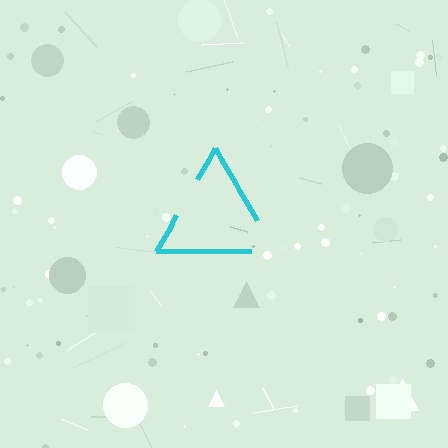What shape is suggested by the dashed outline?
The dashed outline suggests a triangle.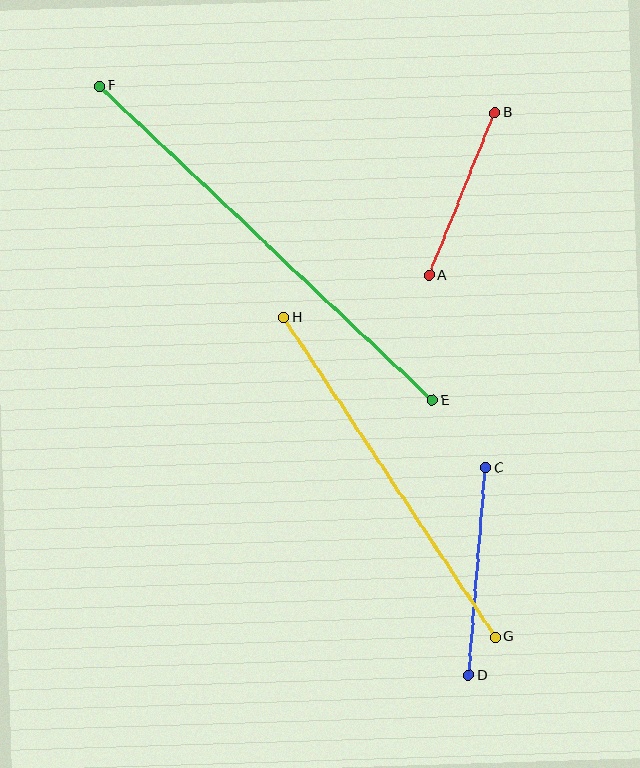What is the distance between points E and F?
The distance is approximately 458 pixels.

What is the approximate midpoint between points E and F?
The midpoint is at approximately (266, 243) pixels.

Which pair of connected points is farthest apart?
Points E and F are farthest apart.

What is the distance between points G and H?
The distance is approximately 383 pixels.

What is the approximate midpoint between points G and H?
The midpoint is at approximately (389, 477) pixels.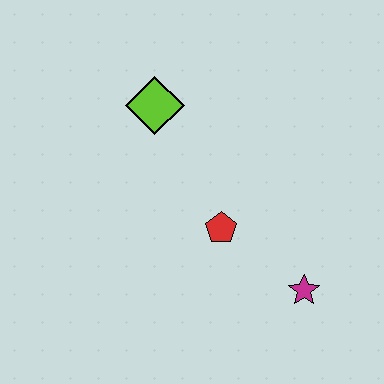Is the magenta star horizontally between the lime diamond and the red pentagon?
No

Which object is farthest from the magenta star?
The lime diamond is farthest from the magenta star.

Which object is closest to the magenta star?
The red pentagon is closest to the magenta star.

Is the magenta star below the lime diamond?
Yes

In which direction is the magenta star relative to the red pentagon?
The magenta star is to the right of the red pentagon.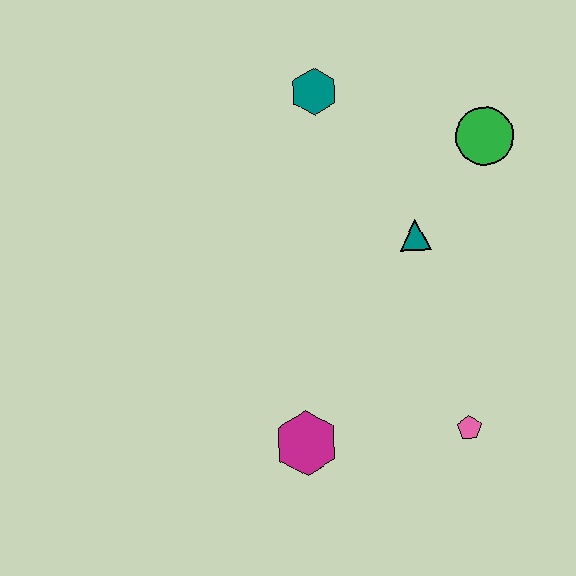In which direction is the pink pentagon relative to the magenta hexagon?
The pink pentagon is to the right of the magenta hexagon.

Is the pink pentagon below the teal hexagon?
Yes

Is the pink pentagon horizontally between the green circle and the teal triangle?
Yes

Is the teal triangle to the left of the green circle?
Yes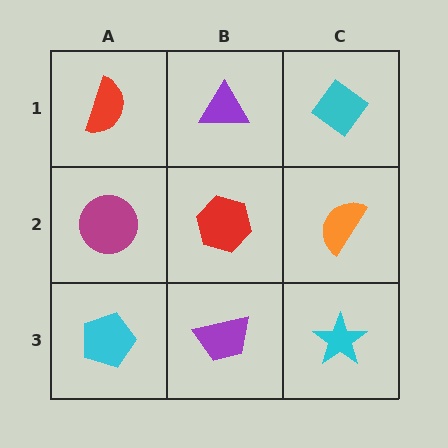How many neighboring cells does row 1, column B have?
3.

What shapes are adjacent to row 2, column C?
A cyan diamond (row 1, column C), a cyan star (row 3, column C), a red hexagon (row 2, column B).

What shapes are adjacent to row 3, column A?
A magenta circle (row 2, column A), a purple trapezoid (row 3, column B).